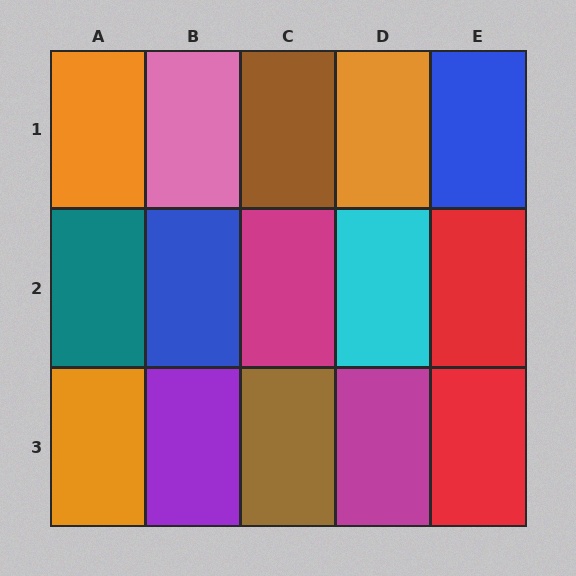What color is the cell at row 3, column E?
Red.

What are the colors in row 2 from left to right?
Teal, blue, magenta, cyan, red.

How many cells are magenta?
2 cells are magenta.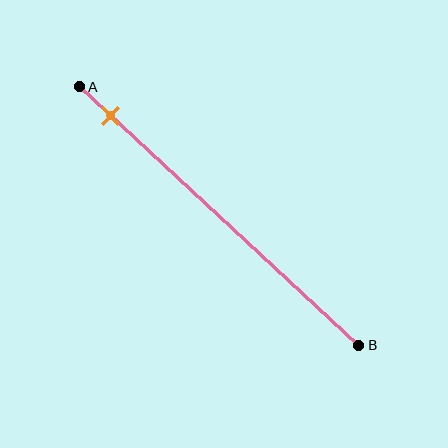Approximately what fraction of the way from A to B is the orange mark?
The orange mark is approximately 10% of the way from A to B.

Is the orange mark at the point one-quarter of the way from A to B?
No, the mark is at about 10% from A, not at the 25% one-quarter point.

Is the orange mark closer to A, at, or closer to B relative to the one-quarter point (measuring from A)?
The orange mark is closer to point A than the one-quarter point of segment AB.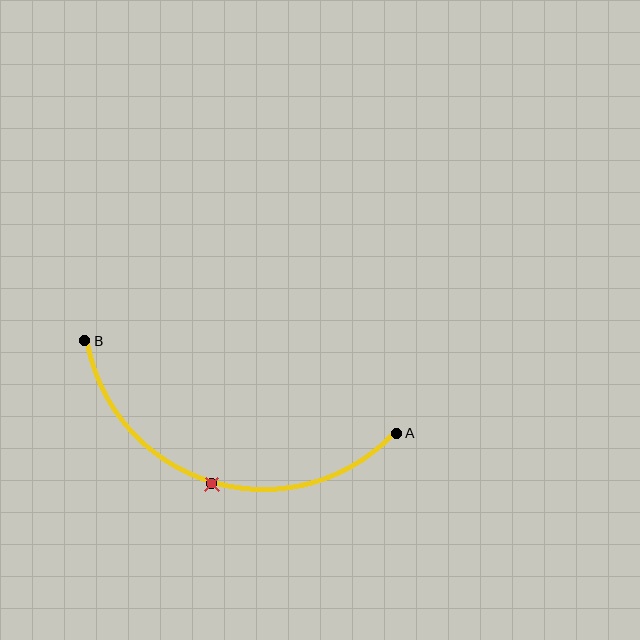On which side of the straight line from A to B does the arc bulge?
The arc bulges below the straight line connecting A and B.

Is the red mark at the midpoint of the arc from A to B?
Yes. The red mark lies on the arc at equal arc-length from both A and B — it is the arc midpoint.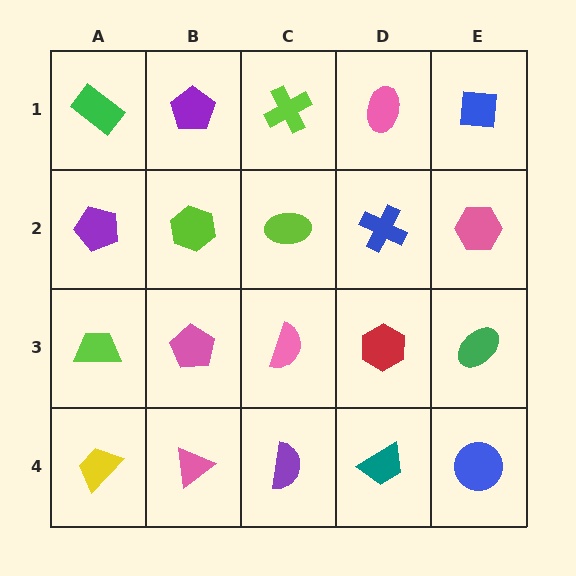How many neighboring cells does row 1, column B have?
3.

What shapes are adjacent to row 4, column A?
A lime trapezoid (row 3, column A), a pink triangle (row 4, column B).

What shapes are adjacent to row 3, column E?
A pink hexagon (row 2, column E), a blue circle (row 4, column E), a red hexagon (row 3, column D).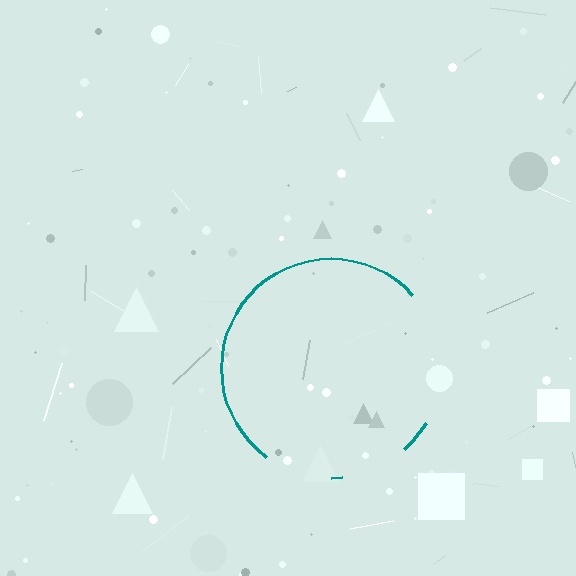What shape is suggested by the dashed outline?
The dashed outline suggests a circle.